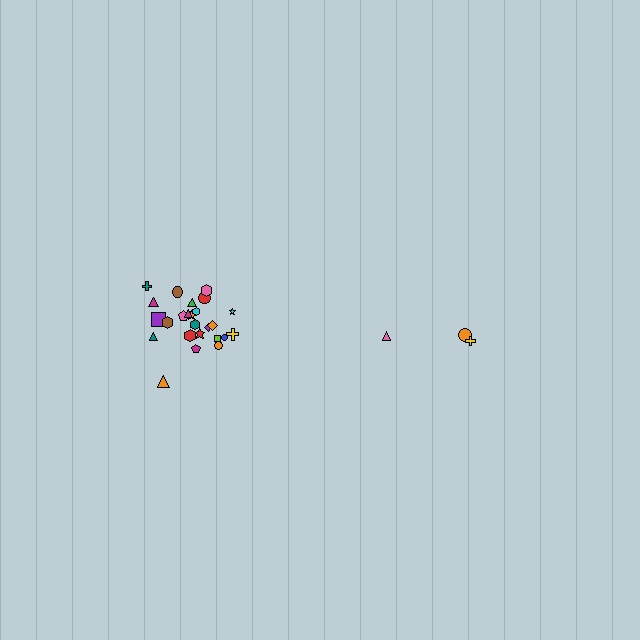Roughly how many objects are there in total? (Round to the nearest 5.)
Roughly 30 objects in total.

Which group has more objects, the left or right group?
The left group.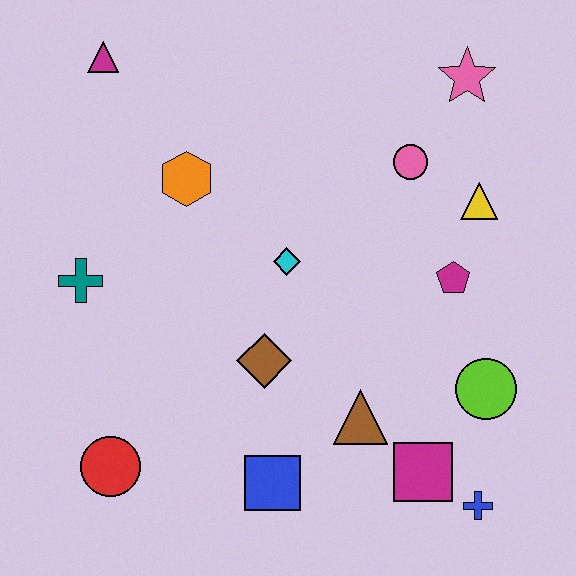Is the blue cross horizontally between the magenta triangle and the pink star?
No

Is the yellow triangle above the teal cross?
Yes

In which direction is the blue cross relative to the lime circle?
The blue cross is below the lime circle.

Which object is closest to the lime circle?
The magenta square is closest to the lime circle.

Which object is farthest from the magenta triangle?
The blue cross is farthest from the magenta triangle.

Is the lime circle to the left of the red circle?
No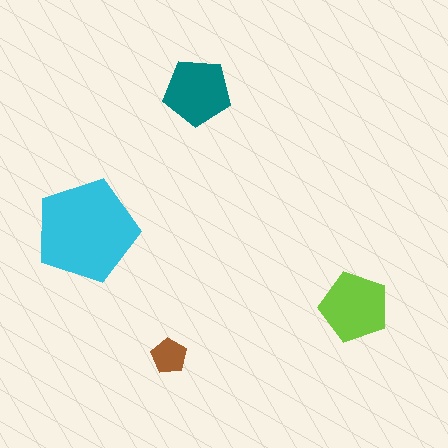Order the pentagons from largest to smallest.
the cyan one, the lime one, the teal one, the brown one.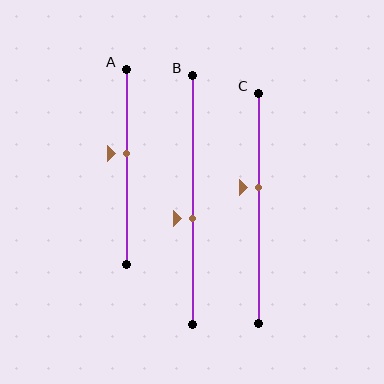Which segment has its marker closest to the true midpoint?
Segment A has its marker closest to the true midpoint.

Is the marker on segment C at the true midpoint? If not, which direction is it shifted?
No, the marker on segment C is shifted upward by about 9% of the segment length.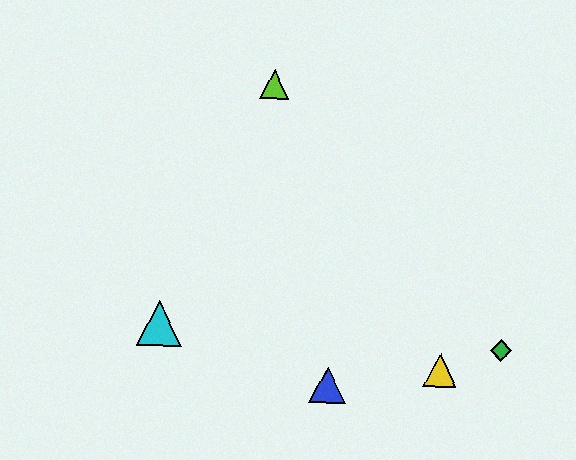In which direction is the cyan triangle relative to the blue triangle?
The cyan triangle is to the left of the blue triangle.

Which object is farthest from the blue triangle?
The lime triangle is farthest from the blue triangle.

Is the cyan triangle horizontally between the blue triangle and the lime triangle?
No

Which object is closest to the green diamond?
The yellow triangle is closest to the green diamond.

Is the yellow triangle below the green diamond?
Yes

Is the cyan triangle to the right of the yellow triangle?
No